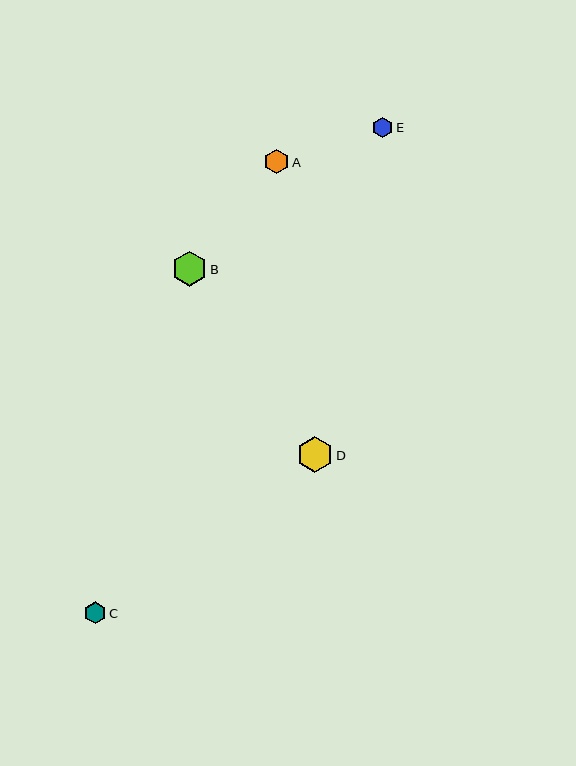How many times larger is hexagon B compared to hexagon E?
Hexagon B is approximately 1.7 times the size of hexagon E.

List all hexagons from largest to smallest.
From largest to smallest: D, B, A, C, E.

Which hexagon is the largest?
Hexagon D is the largest with a size of approximately 36 pixels.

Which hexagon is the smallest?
Hexagon E is the smallest with a size of approximately 21 pixels.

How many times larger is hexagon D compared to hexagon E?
Hexagon D is approximately 1.8 times the size of hexagon E.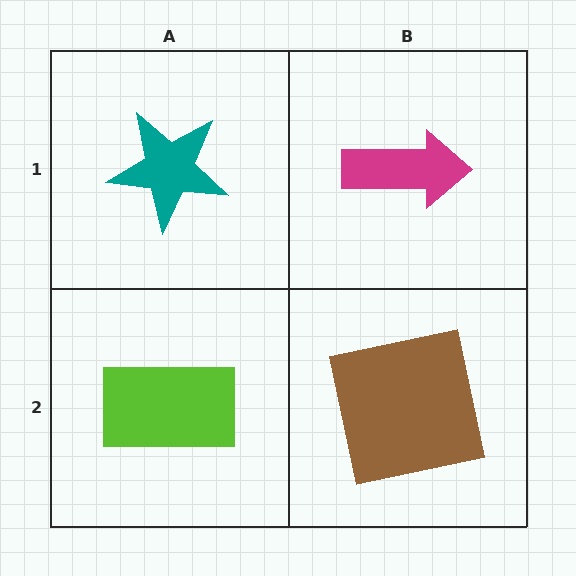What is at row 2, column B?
A brown square.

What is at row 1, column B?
A magenta arrow.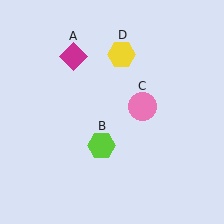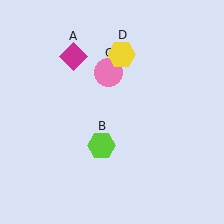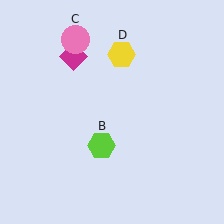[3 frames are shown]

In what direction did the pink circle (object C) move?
The pink circle (object C) moved up and to the left.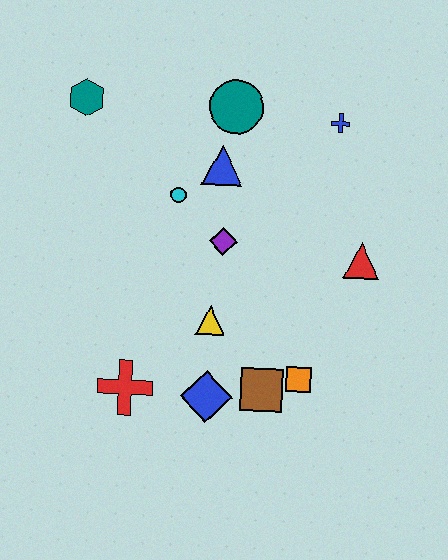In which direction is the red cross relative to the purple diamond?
The red cross is below the purple diamond.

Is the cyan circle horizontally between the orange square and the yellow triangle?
No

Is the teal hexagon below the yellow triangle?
No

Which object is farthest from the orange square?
The teal hexagon is farthest from the orange square.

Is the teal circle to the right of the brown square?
No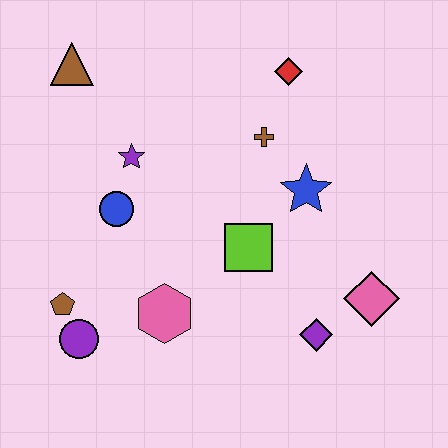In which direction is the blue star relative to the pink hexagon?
The blue star is to the right of the pink hexagon.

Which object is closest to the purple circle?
The brown pentagon is closest to the purple circle.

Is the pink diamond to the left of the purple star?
No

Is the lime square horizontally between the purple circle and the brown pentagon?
No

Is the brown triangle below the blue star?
No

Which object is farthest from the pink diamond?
The brown triangle is farthest from the pink diamond.